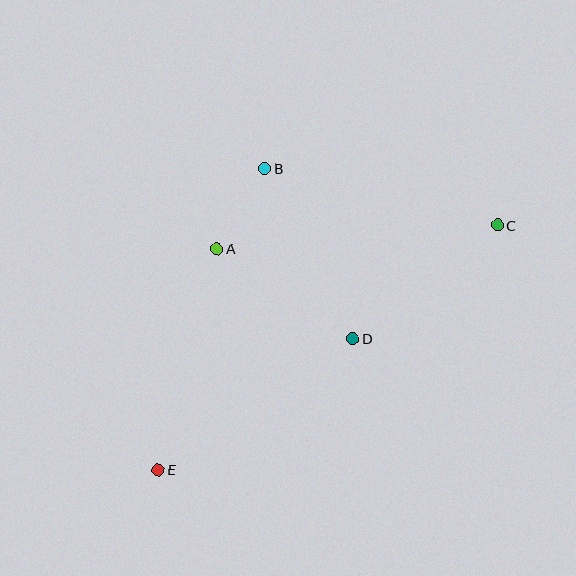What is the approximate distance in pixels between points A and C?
The distance between A and C is approximately 281 pixels.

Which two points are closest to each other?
Points A and B are closest to each other.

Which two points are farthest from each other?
Points C and E are farthest from each other.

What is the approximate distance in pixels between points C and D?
The distance between C and D is approximately 184 pixels.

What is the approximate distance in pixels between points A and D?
The distance between A and D is approximately 163 pixels.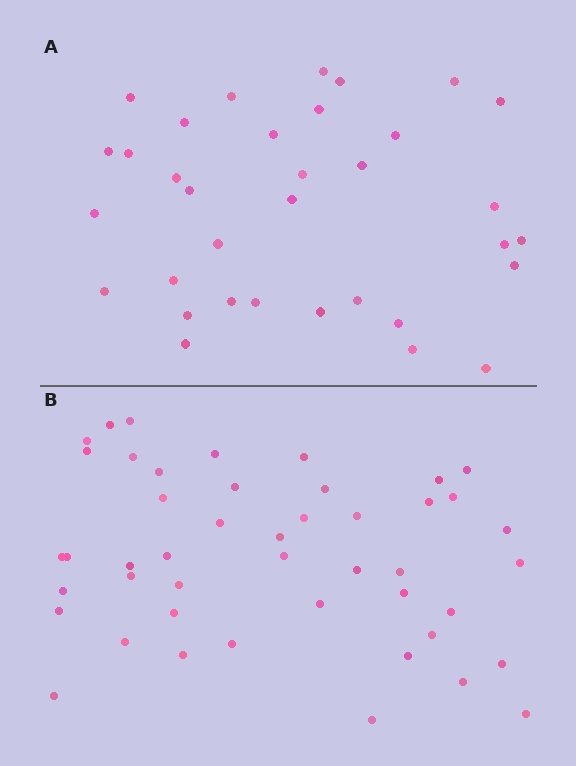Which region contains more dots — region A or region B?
Region B (the bottom region) has more dots.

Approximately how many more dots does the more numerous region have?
Region B has roughly 12 or so more dots than region A.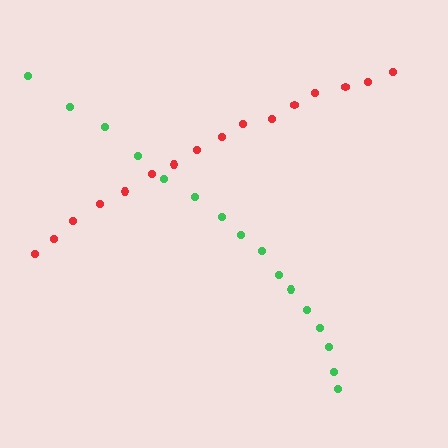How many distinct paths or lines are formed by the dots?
There are 2 distinct paths.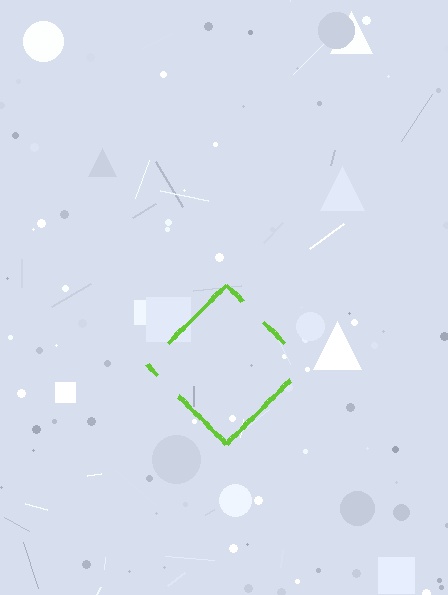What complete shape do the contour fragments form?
The contour fragments form a diamond.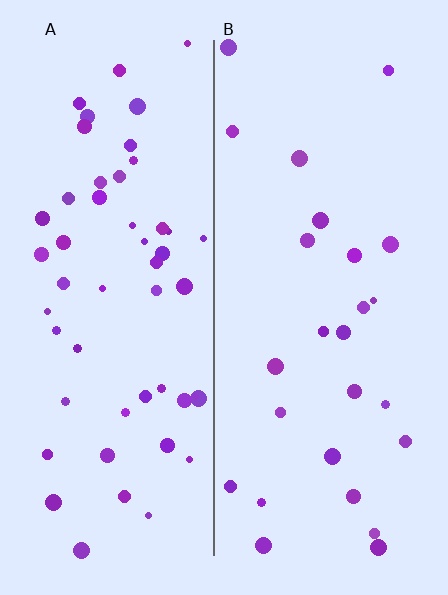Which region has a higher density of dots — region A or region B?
A (the left).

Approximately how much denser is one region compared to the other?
Approximately 2.1× — region A over region B.